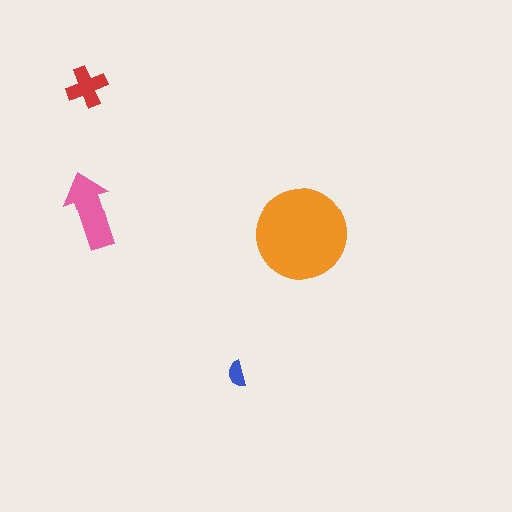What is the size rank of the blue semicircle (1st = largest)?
4th.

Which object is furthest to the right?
The orange circle is rightmost.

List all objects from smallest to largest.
The blue semicircle, the red cross, the pink arrow, the orange circle.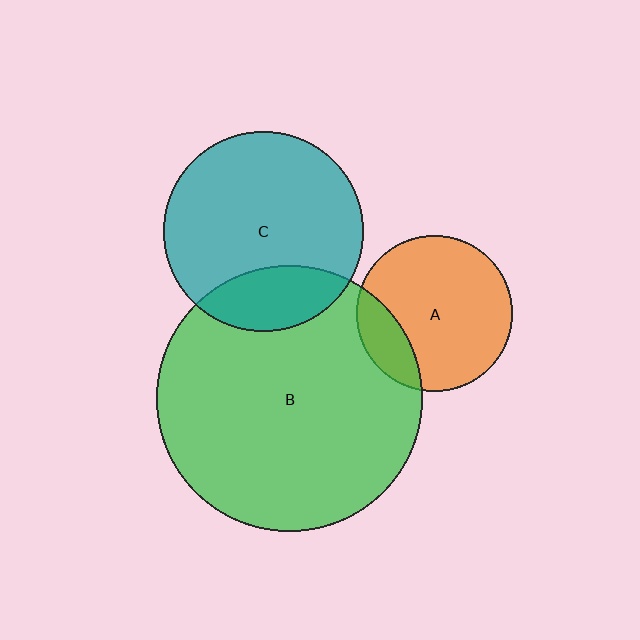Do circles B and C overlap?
Yes.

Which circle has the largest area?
Circle B (green).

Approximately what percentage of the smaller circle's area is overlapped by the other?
Approximately 20%.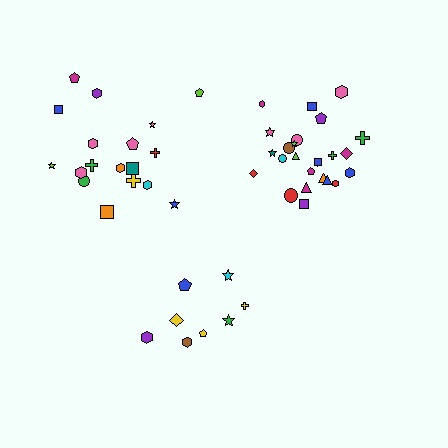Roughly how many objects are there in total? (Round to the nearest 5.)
Roughly 50 objects in total.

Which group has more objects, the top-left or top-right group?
The top-right group.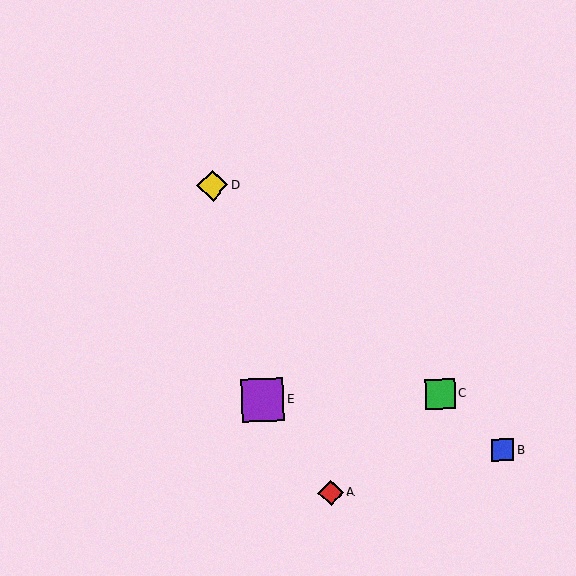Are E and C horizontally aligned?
Yes, both are at y≈400.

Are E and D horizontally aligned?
No, E is at y≈400 and D is at y≈185.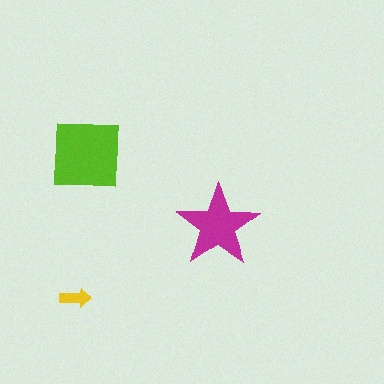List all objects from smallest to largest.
The yellow arrow, the magenta star, the lime square.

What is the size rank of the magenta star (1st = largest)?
2nd.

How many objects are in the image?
There are 3 objects in the image.